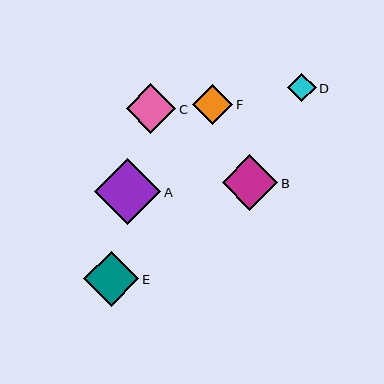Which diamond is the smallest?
Diamond D is the smallest with a size of approximately 29 pixels.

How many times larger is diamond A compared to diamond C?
Diamond A is approximately 1.3 times the size of diamond C.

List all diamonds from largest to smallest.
From largest to smallest: A, B, E, C, F, D.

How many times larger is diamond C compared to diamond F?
Diamond C is approximately 1.2 times the size of diamond F.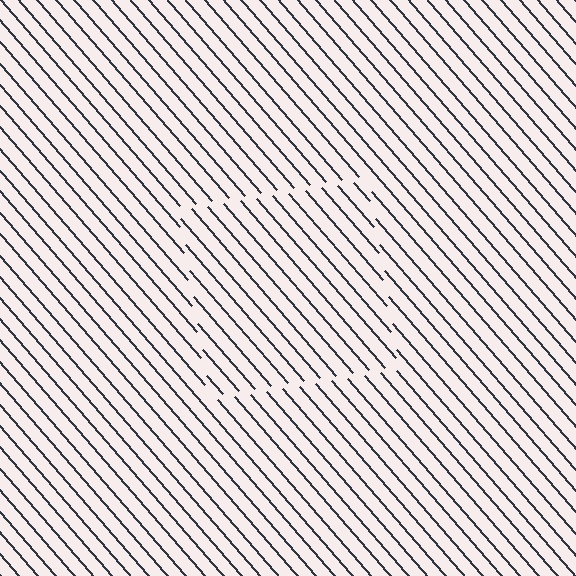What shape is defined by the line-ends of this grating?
An illusory square. The interior of the shape contains the same grating, shifted by half a period — the contour is defined by the phase discontinuity where line-ends from the inner and outer gratings abut.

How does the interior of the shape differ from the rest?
The interior of the shape contains the same grating, shifted by half a period — the contour is defined by the phase discontinuity where line-ends from the inner and outer gratings abut.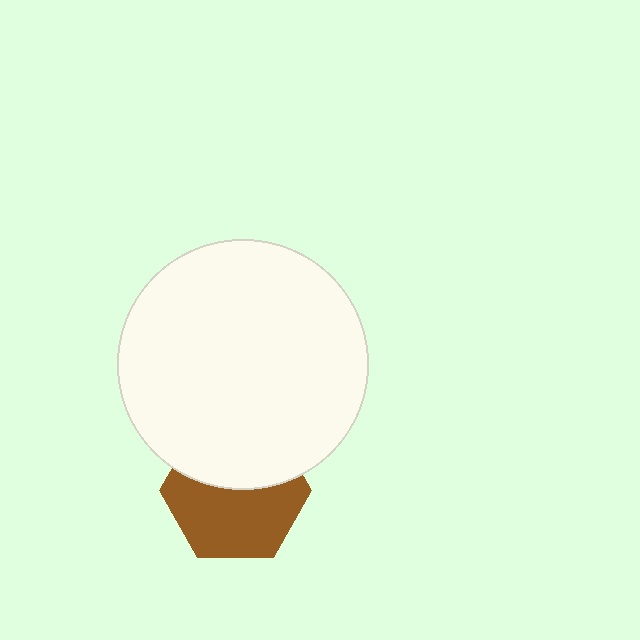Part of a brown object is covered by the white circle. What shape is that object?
It is a hexagon.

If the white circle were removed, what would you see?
You would see the complete brown hexagon.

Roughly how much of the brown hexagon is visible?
About half of it is visible (roughly 57%).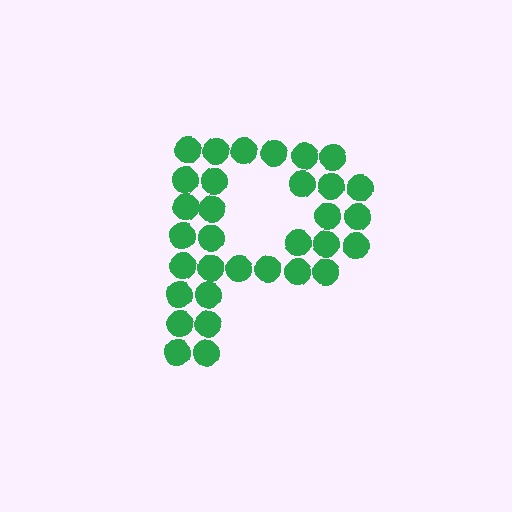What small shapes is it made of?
It is made of small circles.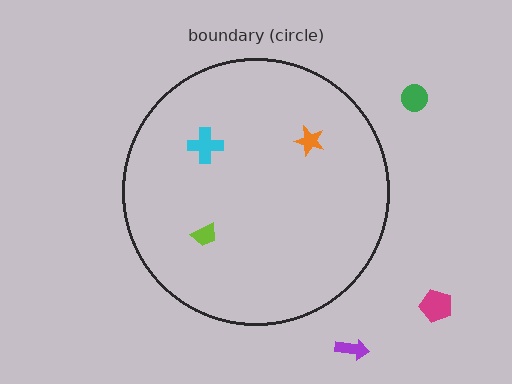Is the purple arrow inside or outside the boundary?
Outside.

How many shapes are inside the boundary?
3 inside, 3 outside.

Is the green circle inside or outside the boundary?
Outside.